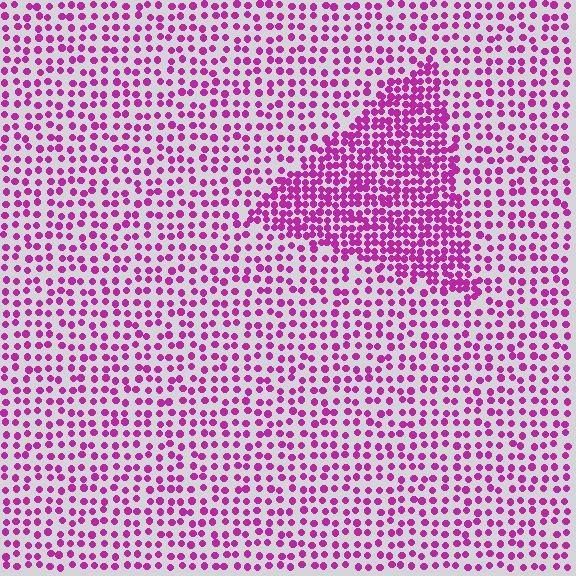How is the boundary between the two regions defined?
The boundary is defined by a change in element density (approximately 2.0x ratio). All elements are the same color, size, and shape.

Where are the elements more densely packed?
The elements are more densely packed inside the triangle boundary.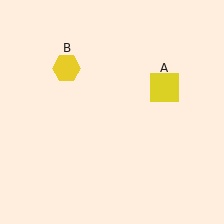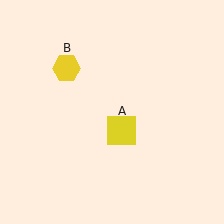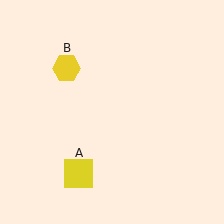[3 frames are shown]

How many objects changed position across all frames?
1 object changed position: yellow square (object A).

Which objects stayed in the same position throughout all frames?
Yellow hexagon (object B) remained stationary.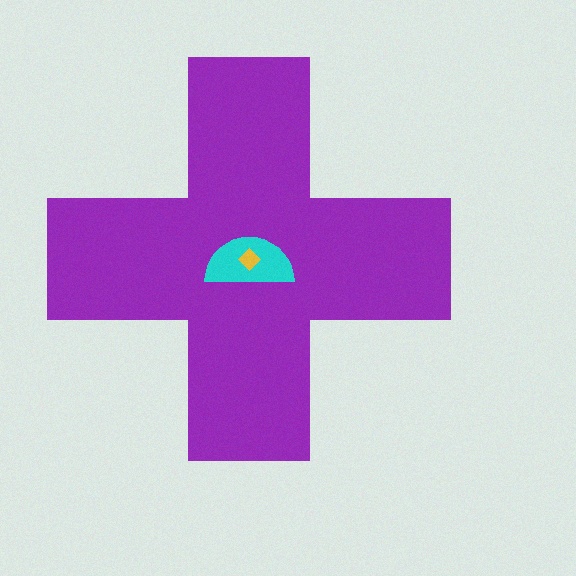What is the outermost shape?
The purple cross.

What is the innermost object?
The yellow diamond.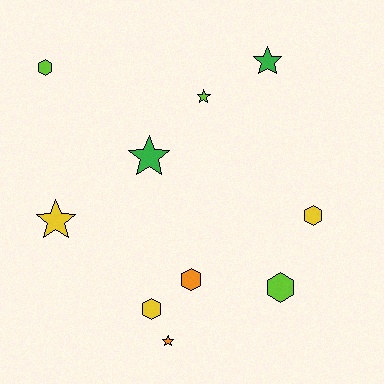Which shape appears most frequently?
Star, with 5 objects.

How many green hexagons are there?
There are no green hexagons.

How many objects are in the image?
There are 10 objects.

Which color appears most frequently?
Lime, with 3 objects.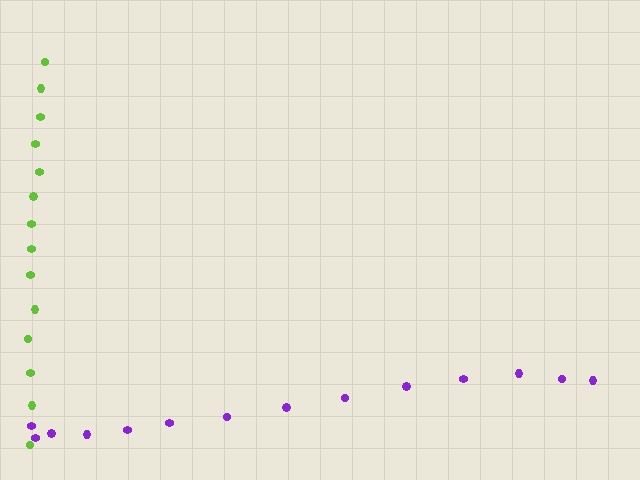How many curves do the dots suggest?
There are 2 distinct paths.